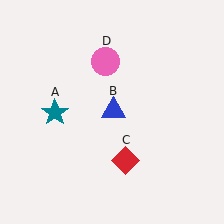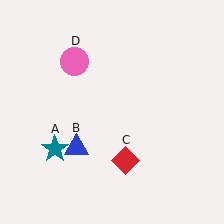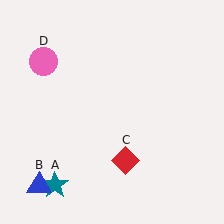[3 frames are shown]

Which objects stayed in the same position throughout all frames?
Red diamond (object C) remained stationary.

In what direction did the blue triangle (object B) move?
The blue triangle (object B) moved down and to the left.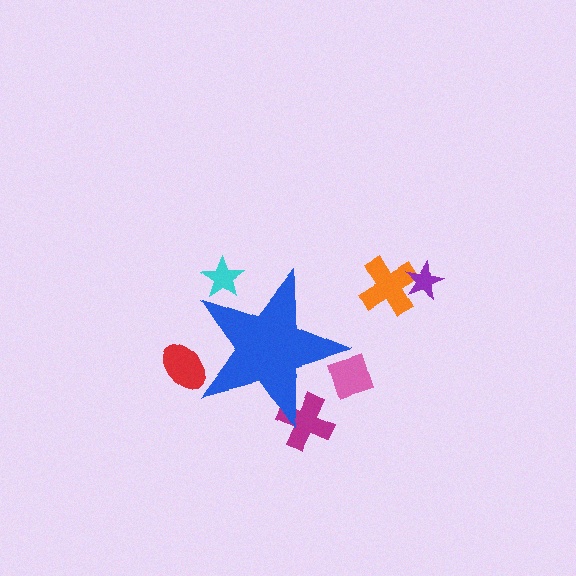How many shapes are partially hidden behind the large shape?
4 shapes are partially hidden.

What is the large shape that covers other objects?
A blue star.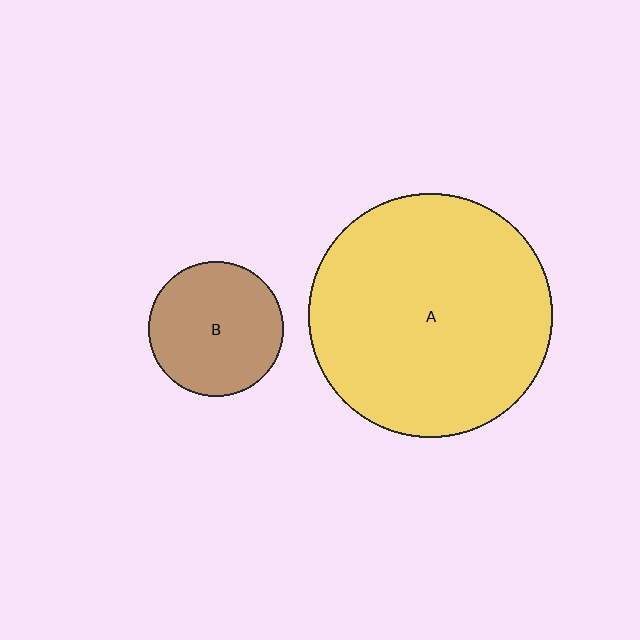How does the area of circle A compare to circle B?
Approximately 3.3 times.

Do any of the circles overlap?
No, none of the circles overlap.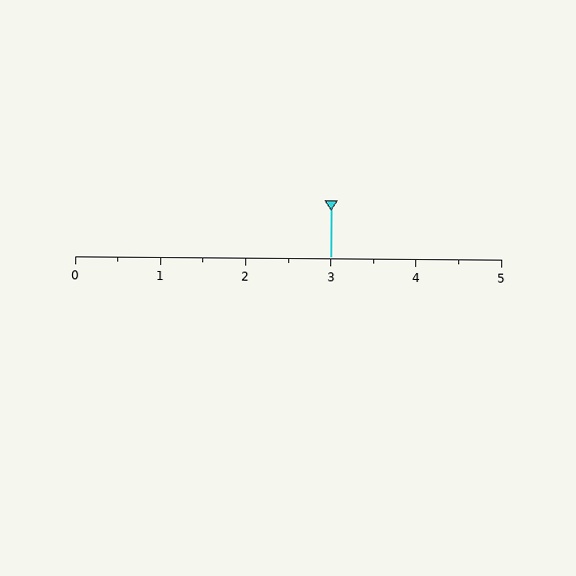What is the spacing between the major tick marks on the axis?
The major ticks are spaced 1 apart.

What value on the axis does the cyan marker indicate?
The marker indicates approximately 3.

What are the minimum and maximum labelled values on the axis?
The axis runs from 0 to 5.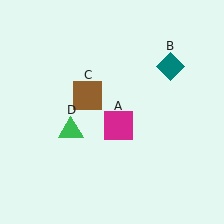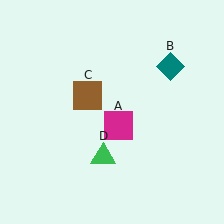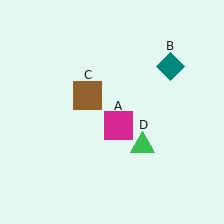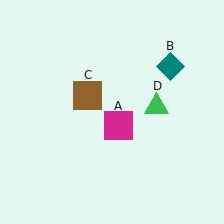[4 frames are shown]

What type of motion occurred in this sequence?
The green triangle (object D) rotated counterclockwise around the center of the scene.